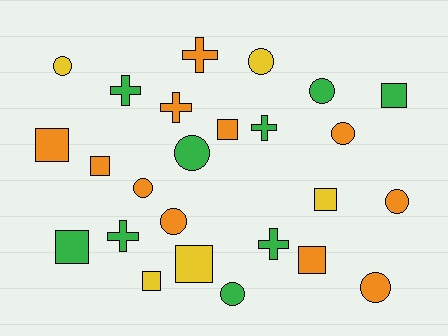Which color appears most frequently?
Orange, with 11 objects.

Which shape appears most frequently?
Circle, with 10 objects.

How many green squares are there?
There are 2 green squares.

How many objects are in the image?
There are 25 objects.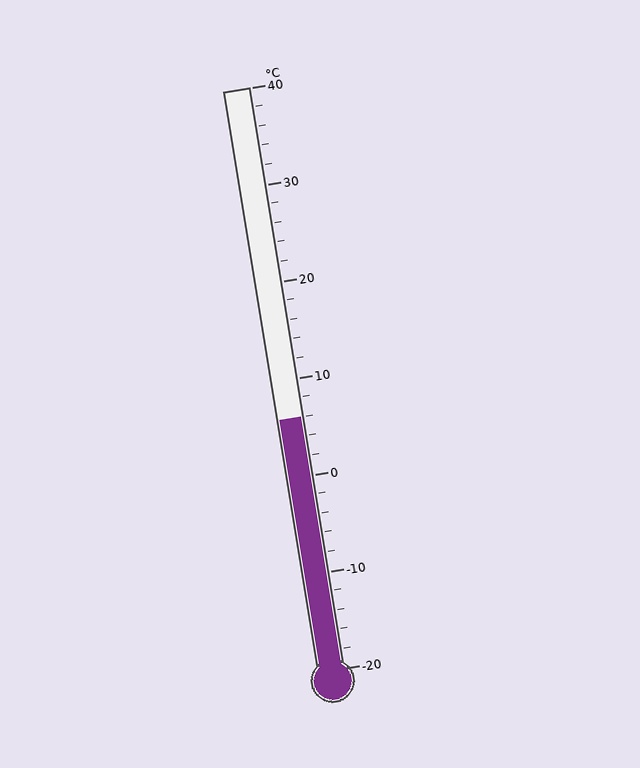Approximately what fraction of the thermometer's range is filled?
The thermometer is filled to approximately 45% of its range.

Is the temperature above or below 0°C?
The temperature is above 0°C.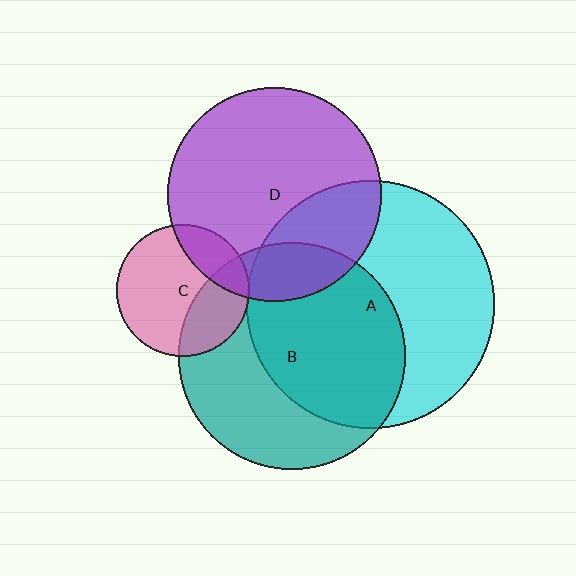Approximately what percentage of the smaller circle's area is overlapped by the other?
Approximately 30%.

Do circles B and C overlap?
Yes.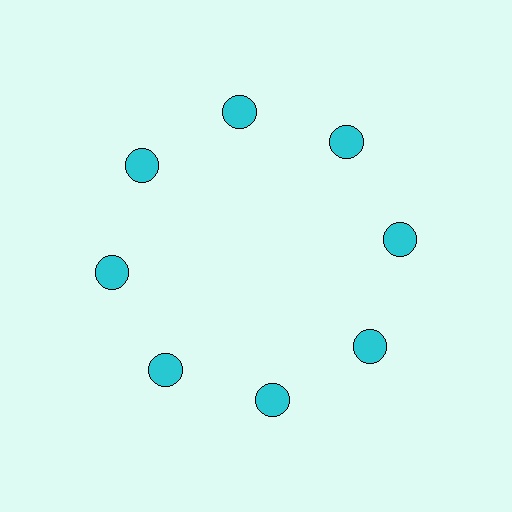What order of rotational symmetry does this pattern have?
This pattern has 8-fold rotational symmetry.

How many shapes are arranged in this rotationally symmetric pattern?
There are 8 shapes, arranged in 8 groups of 1.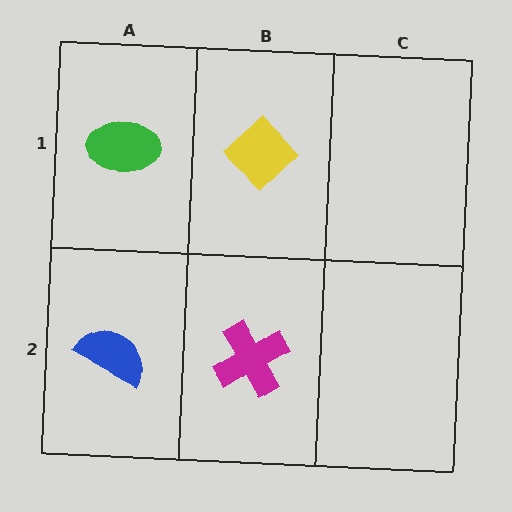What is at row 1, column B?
A yellow diamond.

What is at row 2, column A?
A blue semicircle.